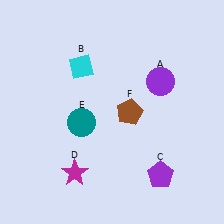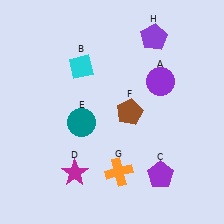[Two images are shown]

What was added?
An orange cross (G), a purple pentagon (H) were added in Image 2.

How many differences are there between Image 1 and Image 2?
There are 2 differences between the two images.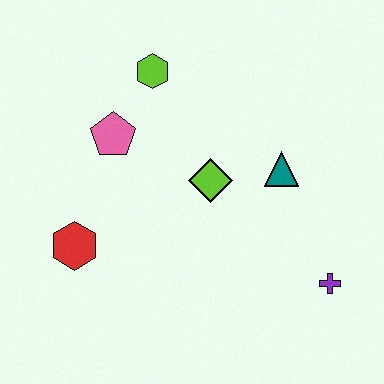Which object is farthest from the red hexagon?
The purple cross is farthest from the red hexagon.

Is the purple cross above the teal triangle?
No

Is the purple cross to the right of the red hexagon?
Yes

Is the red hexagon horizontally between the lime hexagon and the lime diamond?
No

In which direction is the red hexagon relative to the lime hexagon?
The red hexagon is below the lime hexagon.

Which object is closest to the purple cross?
The teal triangle is closest to the purple cross.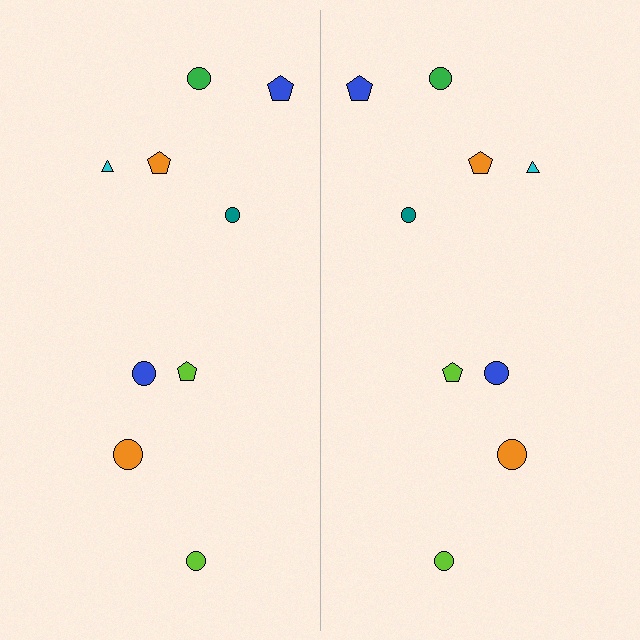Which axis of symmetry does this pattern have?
The pattern has a vertical axis of symmetry running through the center of the image.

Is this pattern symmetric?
Yes, this pattern has bilateral (reflection) symmetry.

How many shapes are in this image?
There are 18 shapes in this image.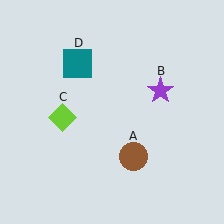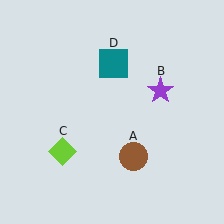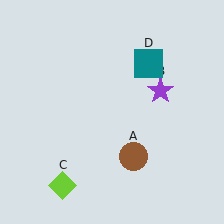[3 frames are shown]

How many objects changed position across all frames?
2 objects changed position: lime diamond (object C), teal square (object D).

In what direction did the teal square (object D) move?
The teal square (object D) moved right.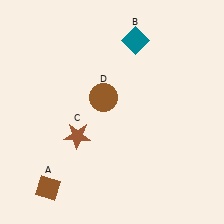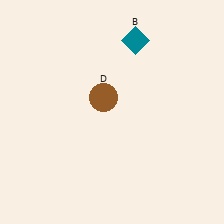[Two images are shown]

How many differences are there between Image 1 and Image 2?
There are 2 differences between the two images.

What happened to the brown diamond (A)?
The brown diamond (A) was removed in Image 2. It was in the bottom-left area of Image 1.